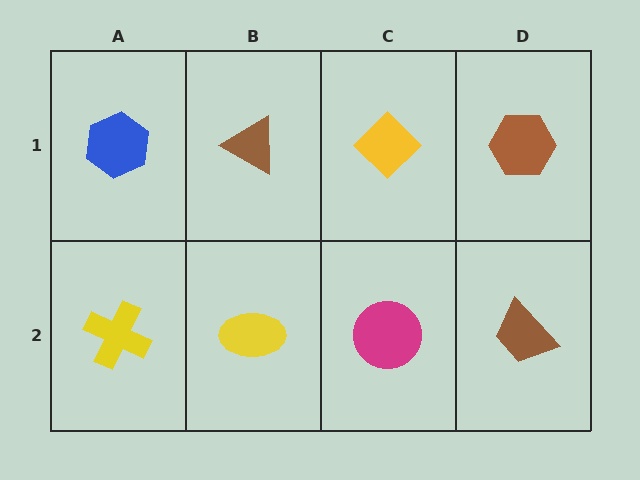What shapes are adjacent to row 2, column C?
A yellow diamond (row 1, column C), a yellow ellipse (row 2, column B), a brown trapezoid (row 2, column D).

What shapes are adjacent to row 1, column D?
A brown trapezoid (row 2, column D), a yellow diamond (row 1, column C).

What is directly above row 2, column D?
A brown hexagon.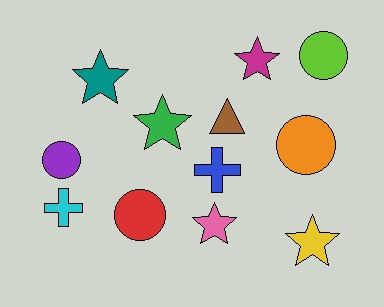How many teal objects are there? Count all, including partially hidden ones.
There is 1 teal object.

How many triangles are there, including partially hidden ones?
There is 1 triangle.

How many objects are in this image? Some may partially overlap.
There are 12 objects.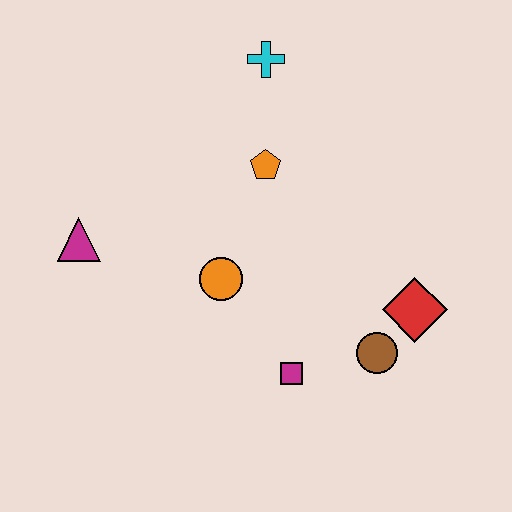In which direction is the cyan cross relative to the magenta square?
The cyan cross is above the magenta square.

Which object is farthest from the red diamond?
The magenta triangle is farthest from the red diamond.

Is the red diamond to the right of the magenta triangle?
Yes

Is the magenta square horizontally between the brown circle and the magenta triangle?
Yes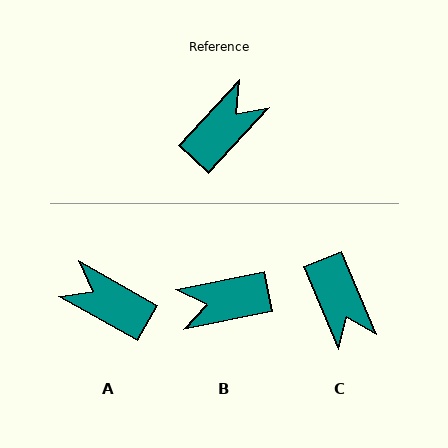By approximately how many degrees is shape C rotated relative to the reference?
Approximately 114 degrees clockwise.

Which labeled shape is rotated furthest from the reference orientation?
B, about 144 degrees away.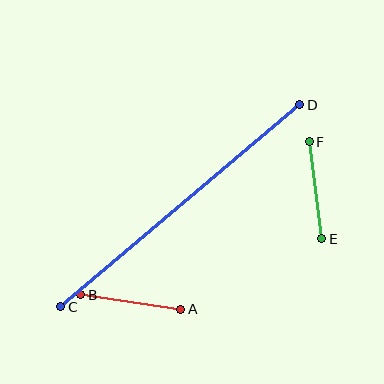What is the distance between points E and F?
The distance is approximately 97 pixels.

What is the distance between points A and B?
The distance is approximately 101 pixels.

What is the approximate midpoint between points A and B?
The midpoint is at approximately (131, 302) pixels.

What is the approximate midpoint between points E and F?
The midpoint is at approximately (315, 190) pixels.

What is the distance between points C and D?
The distance is approximately 313 pixels.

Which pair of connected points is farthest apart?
Points C and D are farthest apart.